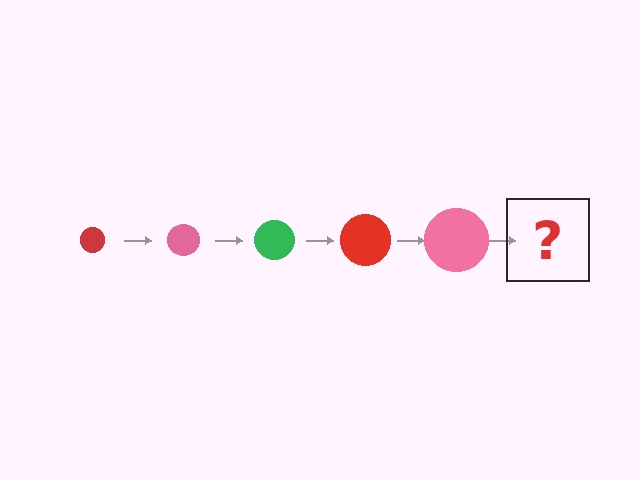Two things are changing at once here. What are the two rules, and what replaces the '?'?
The two rules are that the circle grows larger each step and the color cycles through red, pink, and green. The '?' should be a green circle, larger than the previous one.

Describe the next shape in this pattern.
It should be a green circle, larger than the previous one.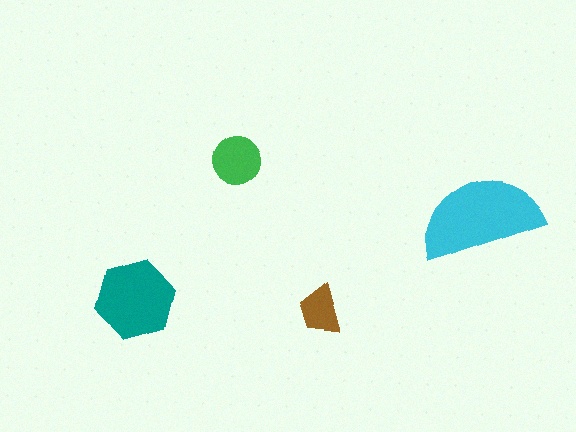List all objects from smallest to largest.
The brown trapezoid, the green circle, the teal hexagon, the cyan semicircle.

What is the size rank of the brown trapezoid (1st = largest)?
4th.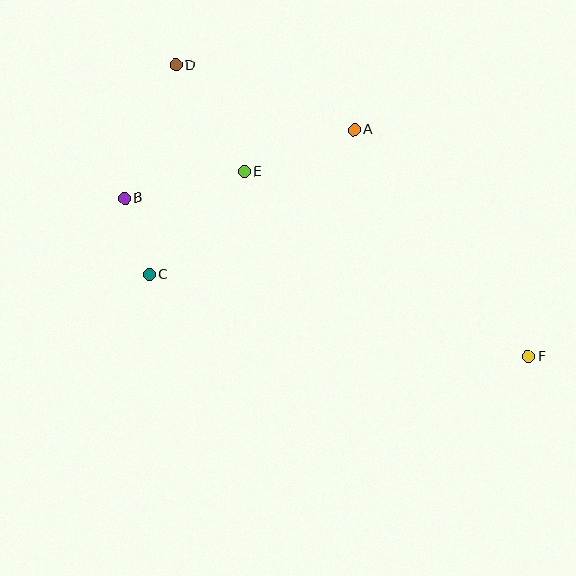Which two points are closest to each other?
Points B and C are closest to each other.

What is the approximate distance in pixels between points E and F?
The distance between E and F is approximately 339 pixels.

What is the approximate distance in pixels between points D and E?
The distance between D and E is approximately 127 pixels.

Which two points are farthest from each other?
Points D and F are farthest from each other.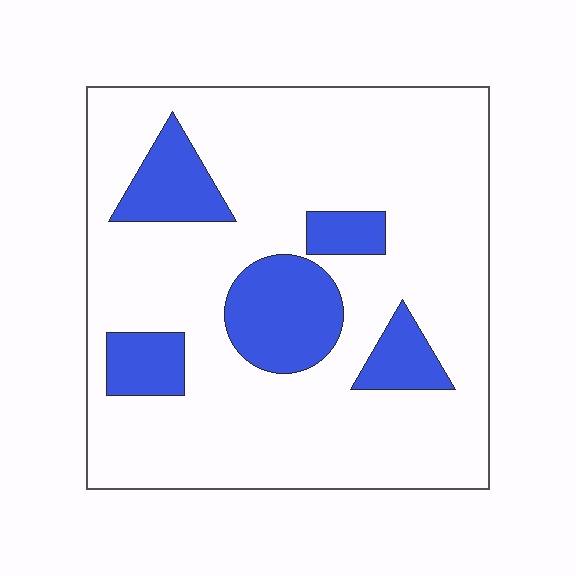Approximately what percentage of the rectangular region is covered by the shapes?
Approximately 20%.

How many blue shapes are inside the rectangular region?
5.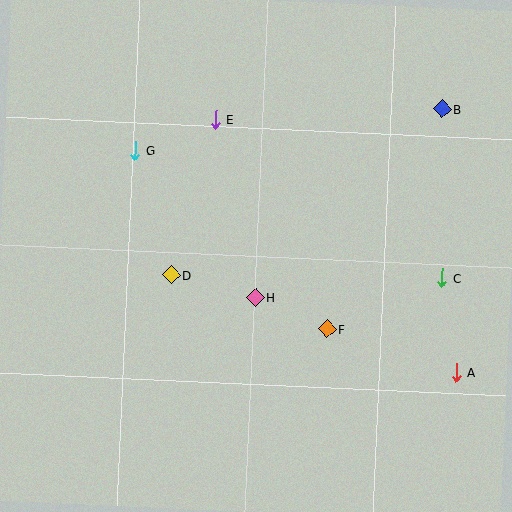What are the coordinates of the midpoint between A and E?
The midpoint between A and E is at (336, 246).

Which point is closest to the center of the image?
Point H at (255, 297) is closest to the center.